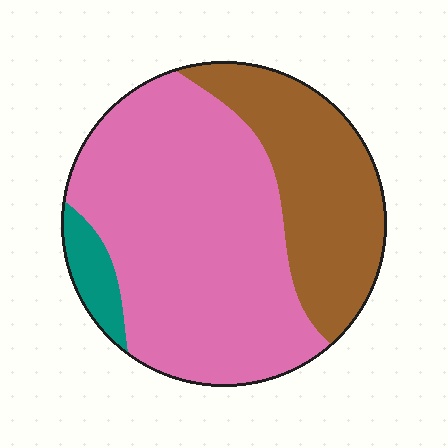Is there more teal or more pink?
Pink.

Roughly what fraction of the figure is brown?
Brown takes up about one third (1/3) of the figure.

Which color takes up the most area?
Pink, at roughly 65%.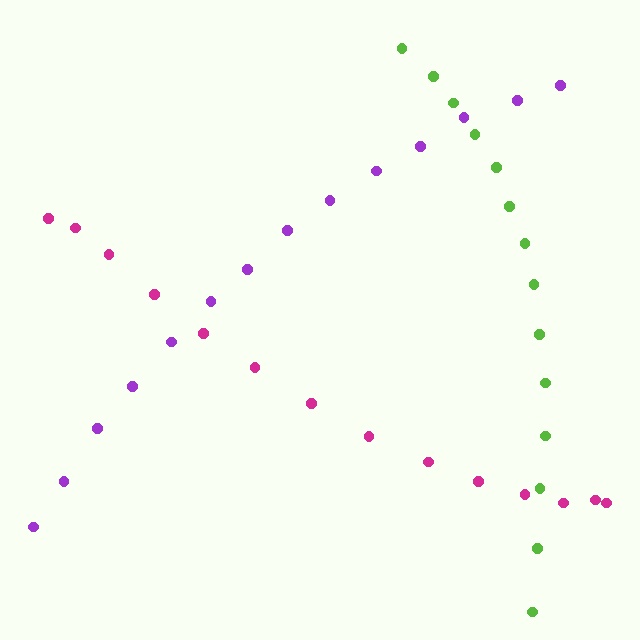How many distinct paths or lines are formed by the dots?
There are 3 distinct paths.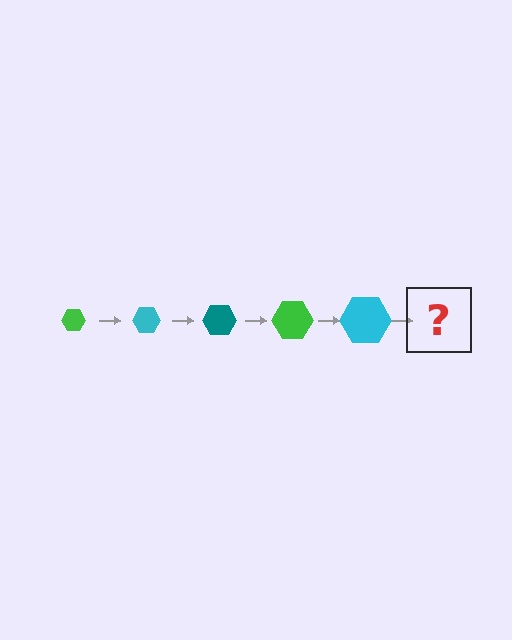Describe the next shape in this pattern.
It should be a teal hexagon, larger than the previous one.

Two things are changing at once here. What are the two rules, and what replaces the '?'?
The two rules are that the hexagon grows larger each step and the color cycles through green, cyan, and teal. The '?' should be a teal hexagon, larger than the previous one.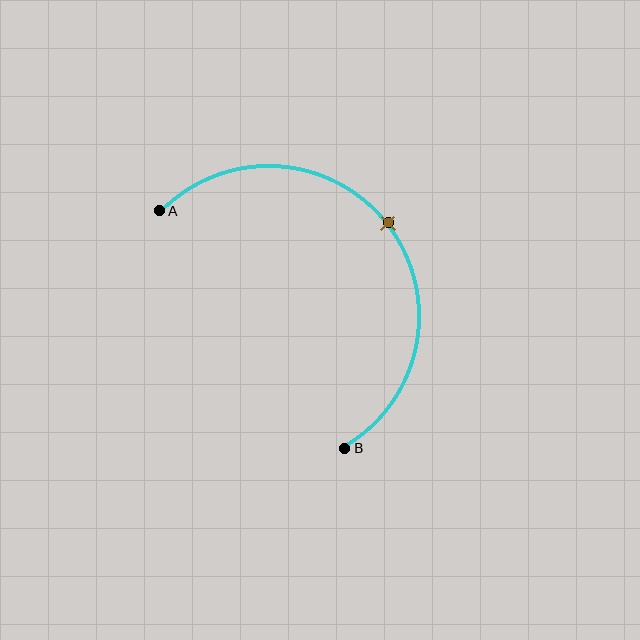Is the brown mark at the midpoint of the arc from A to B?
Yes. The brown mark lies on the arc at equal arc-length from both A and B — it is the arc midpoint.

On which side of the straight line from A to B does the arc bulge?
The arc bulges above and to the right of the straight line connecting A and B.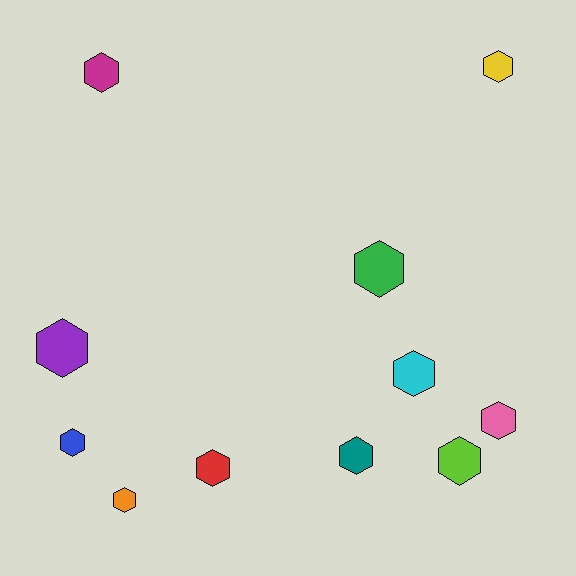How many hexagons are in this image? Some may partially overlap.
There are 11 hexagons.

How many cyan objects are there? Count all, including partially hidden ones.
There is 1 cyan object.